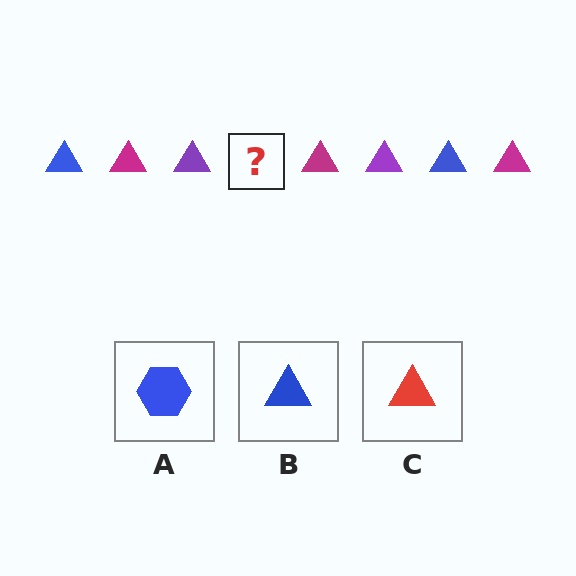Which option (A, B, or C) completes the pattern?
B.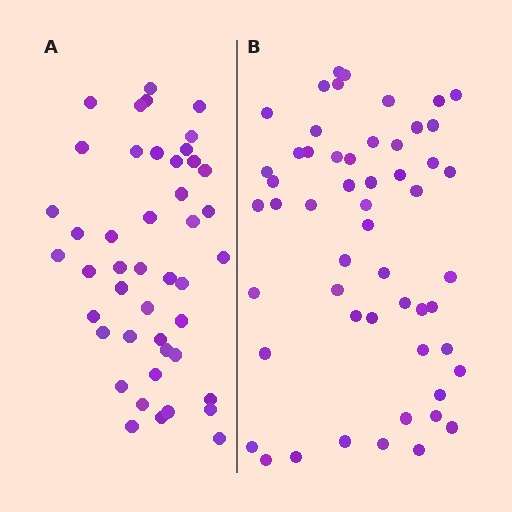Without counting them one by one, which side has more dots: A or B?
Region B (the right region) has more dots.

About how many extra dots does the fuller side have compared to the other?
Region B has roughly 8 or so more dots than region A.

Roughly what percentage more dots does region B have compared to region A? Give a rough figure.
About 20% more.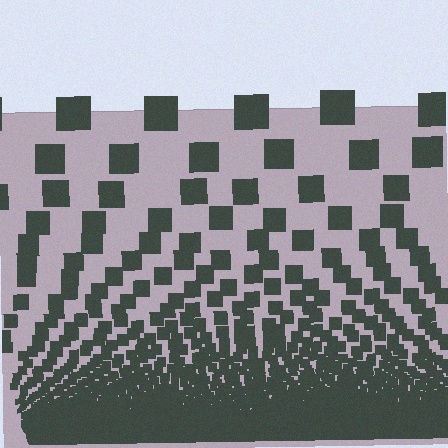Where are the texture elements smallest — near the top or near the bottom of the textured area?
Near the bottom.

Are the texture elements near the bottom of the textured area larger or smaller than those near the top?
Smaller. The gradient is inverted — elements near the bottom are smaller and denser.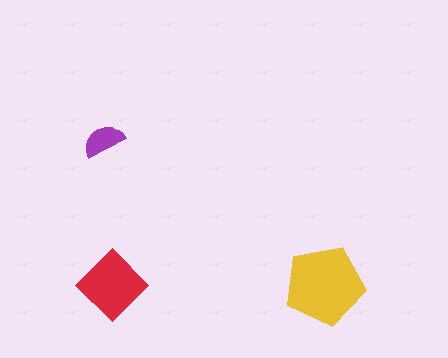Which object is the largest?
The yellow pentagon.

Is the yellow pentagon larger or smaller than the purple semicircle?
Larger.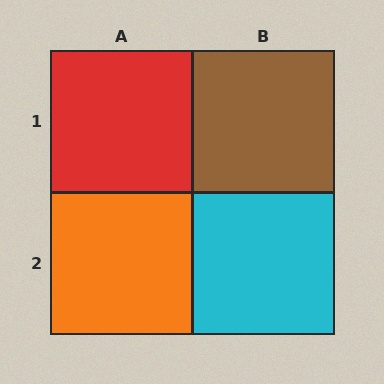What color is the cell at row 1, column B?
Brown.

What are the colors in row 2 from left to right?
Orange, cyan.